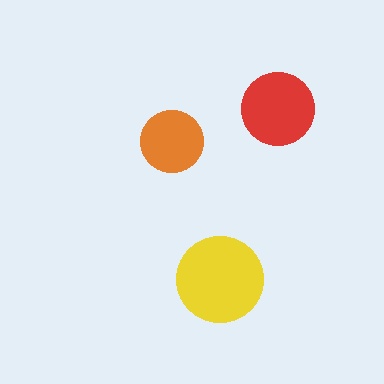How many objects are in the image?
There are 3 objects in the image.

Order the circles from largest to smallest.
the yellow one, the red one, the orange one.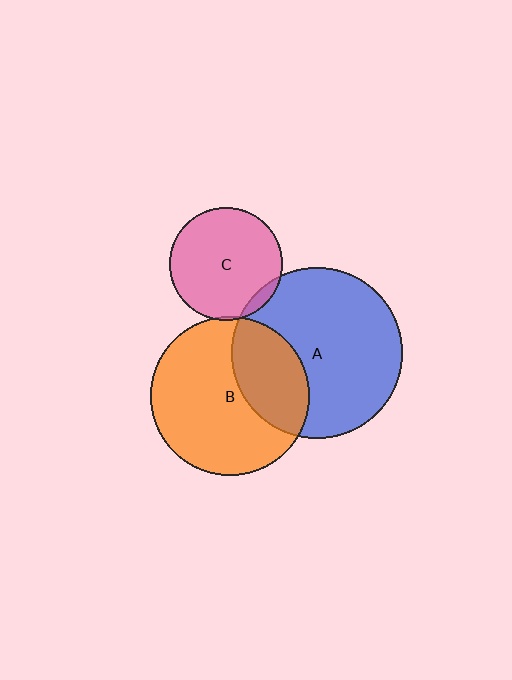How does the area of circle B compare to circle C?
Approximately 2.0 times.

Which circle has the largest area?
Circle A (blue).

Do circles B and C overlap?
Yes.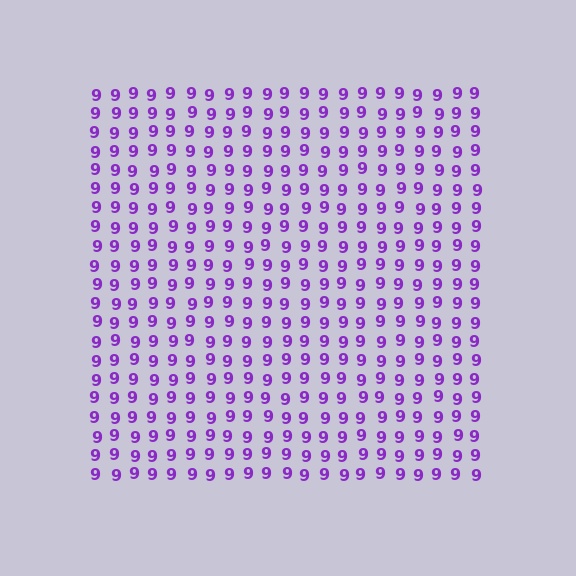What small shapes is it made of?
It is made of small digit 9's.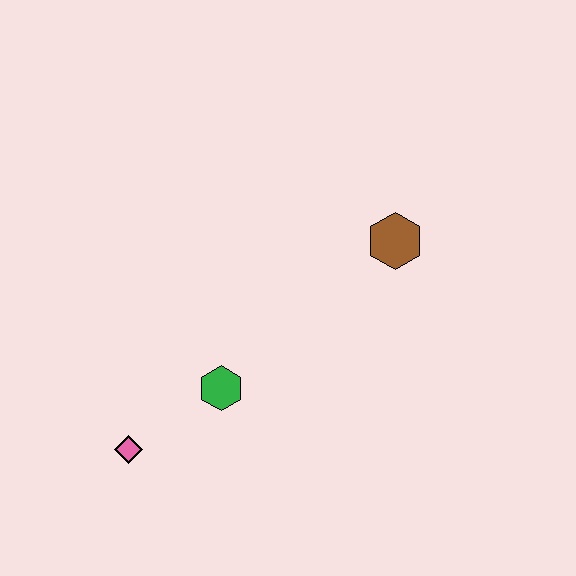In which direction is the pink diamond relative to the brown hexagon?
The pink diamond is to the left of the brown hexagon.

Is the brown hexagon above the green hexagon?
Yes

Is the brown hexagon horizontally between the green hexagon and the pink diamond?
No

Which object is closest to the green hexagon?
The pink diamond is closest to the green hexagon.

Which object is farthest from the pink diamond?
The brown hexagon is farthest from the pink diamond.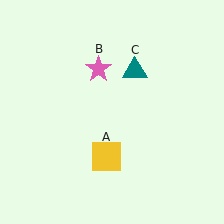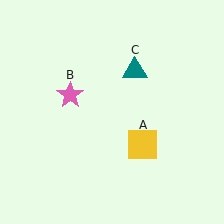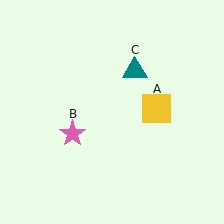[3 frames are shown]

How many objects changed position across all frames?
2 objects changed position: yellow square (object A), pink star (object B).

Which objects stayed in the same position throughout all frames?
Teal triangle (object C) remained stationary.